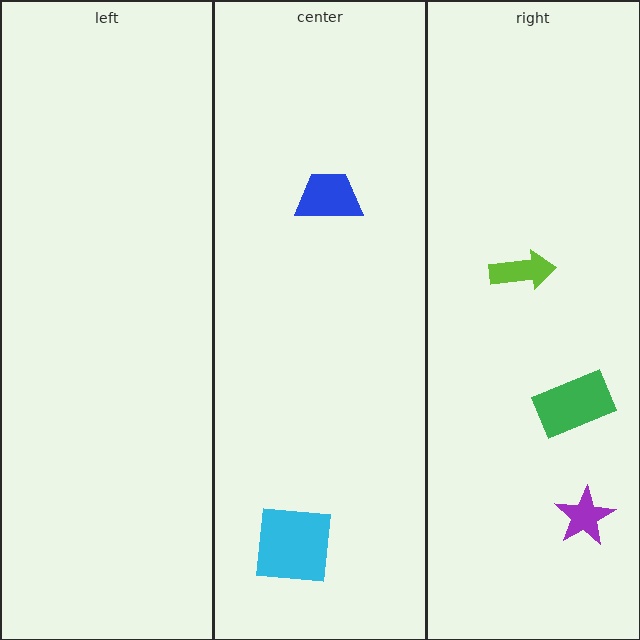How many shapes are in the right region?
3.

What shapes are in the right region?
The lime arrow, the purple star, the green rectangle.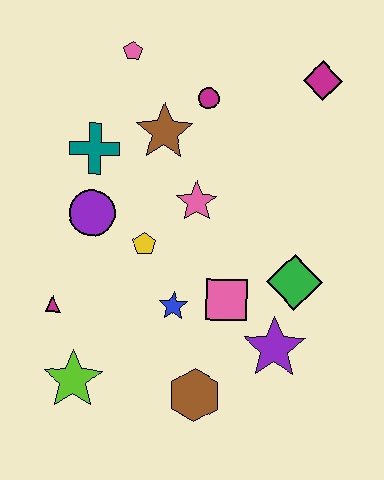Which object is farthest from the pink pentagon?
The brown hexagon is farthest from the pink pentagon.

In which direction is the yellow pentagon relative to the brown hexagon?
The yellow pentagon is above the brown hexagon.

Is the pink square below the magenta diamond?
Yes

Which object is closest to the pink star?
The yellow pentagon is closest to the pink star.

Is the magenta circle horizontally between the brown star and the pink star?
No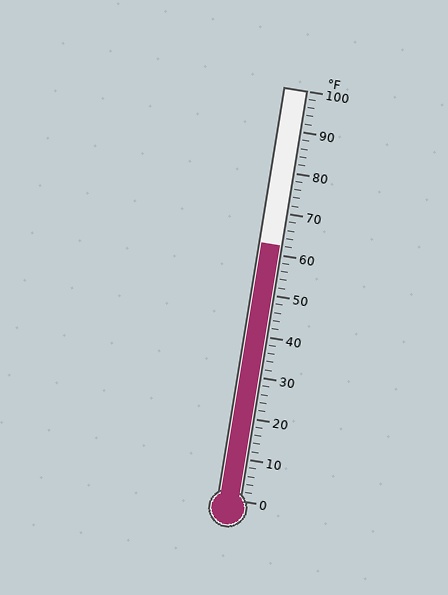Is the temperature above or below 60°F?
The temperature is above 60°F.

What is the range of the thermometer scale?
The thermometer scale ranges from 0°F to 100°F.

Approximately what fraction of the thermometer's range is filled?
The thermometer is filled to approximately 60% of its range.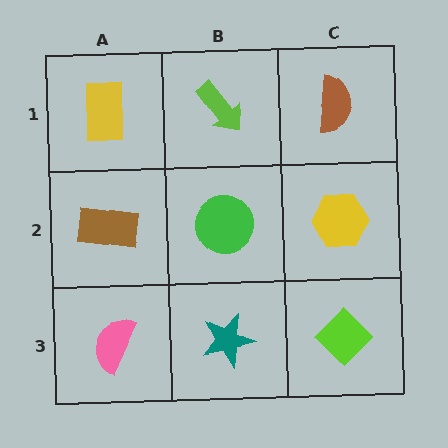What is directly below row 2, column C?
A lime diamond.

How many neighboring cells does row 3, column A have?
2.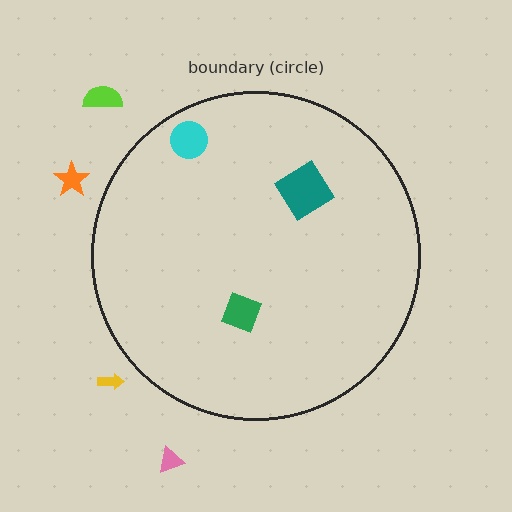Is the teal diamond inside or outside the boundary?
Inside.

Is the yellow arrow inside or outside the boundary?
Outside.